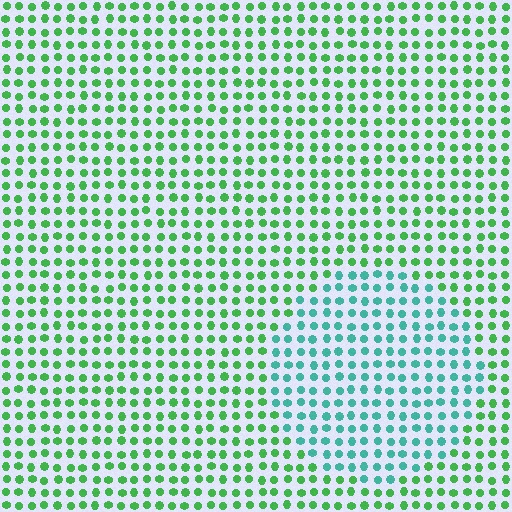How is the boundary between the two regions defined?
The boundary is defined purely by a slight shift in hue (about 44 degrees). Spacing, size, and orientation are identical on both sides.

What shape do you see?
I see a circle.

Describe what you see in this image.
The image is filled with small green elements in a uniform arrangement. A circle-shaped region is visible where the elements are tinted to a slightly different hue, forming a subtle color boundary.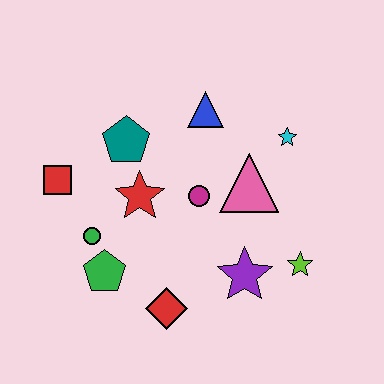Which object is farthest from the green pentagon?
The cyan star is farthest from the green pentagon.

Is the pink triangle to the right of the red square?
Yes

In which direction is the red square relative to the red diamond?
The red square is above the red diamond.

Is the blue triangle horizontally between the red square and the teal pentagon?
No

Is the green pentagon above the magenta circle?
No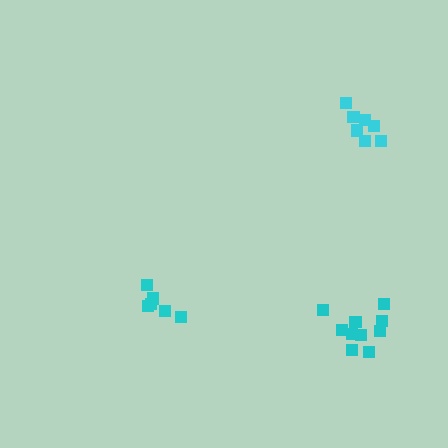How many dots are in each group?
Group 1: 6 dots, Group 2: 11 dots, Group 3: 7 dots (24 total).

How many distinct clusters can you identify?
There are 3 distinct clusters.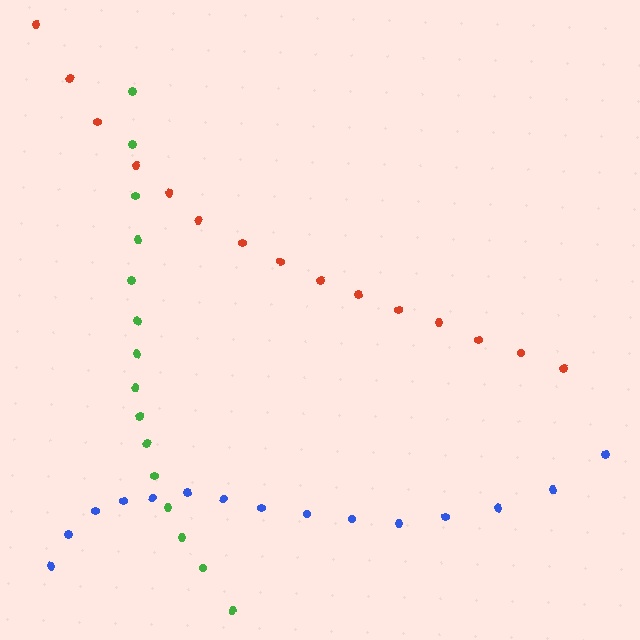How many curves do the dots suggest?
There are 3 distinct paths.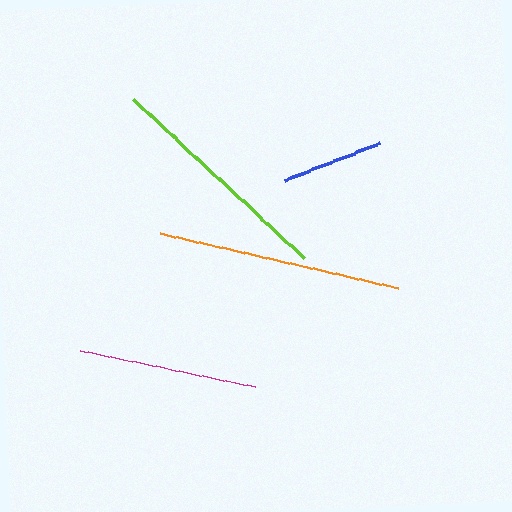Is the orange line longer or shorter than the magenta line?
The orange line is longer than the magenta line.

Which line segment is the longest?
The orange line is the longest at approximately 243 pixels.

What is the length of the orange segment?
The orange segment is approximately 243 pixels long.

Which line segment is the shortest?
The blue line is the shortest at approximately 103 pixels.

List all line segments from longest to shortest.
From longest to shortest: orange, lime, magenta, blue.